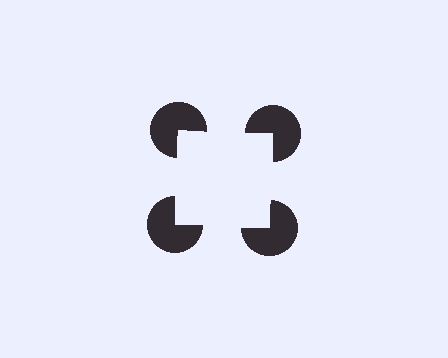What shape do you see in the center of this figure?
An illusory square — its edges are inferred from the aligned wedge cuts in the pac-man discs, not physically drawn.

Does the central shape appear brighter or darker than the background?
It typically appears slightly brighter than the background, even though no actual brightness change is drawn.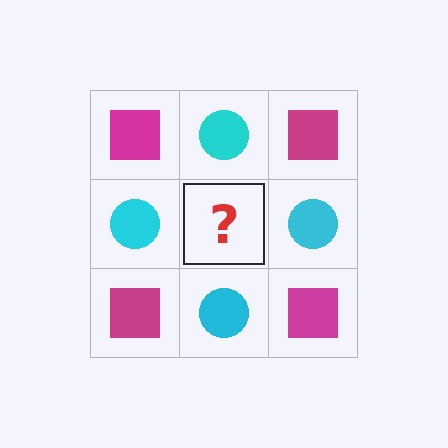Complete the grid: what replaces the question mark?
The question mark should be replaced with a magenta square.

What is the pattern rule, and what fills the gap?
The rule is that it alternates magenta square and cyan circle in a checkerboard pattern. The gap should be filled with a magenta square.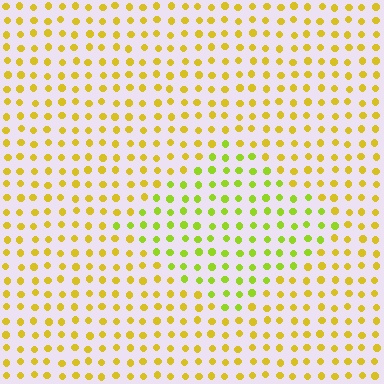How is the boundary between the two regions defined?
The boundary is defined purely by a slight shift in hue (about 31 degrees). Spacing, size, and orientation are identical on both sides.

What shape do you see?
I see a diamond.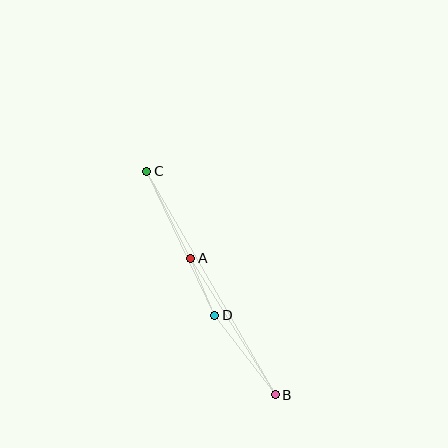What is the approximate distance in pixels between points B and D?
The distance between B and D is approximately 100 pixels.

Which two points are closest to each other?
Points A and D are closest to each other.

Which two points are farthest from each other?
Points B and C are farthest from each other.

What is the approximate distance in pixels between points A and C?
The distance between A and C is approximately 98 pixels.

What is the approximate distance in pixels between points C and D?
The distance between C and D is approximately 159 pixels.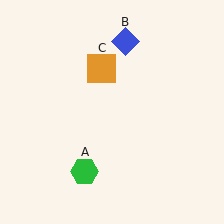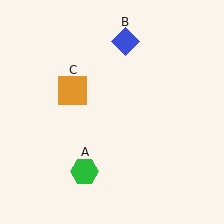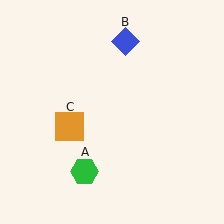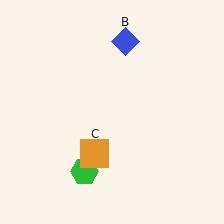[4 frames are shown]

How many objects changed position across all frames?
1 object changed position: orange square (object C).